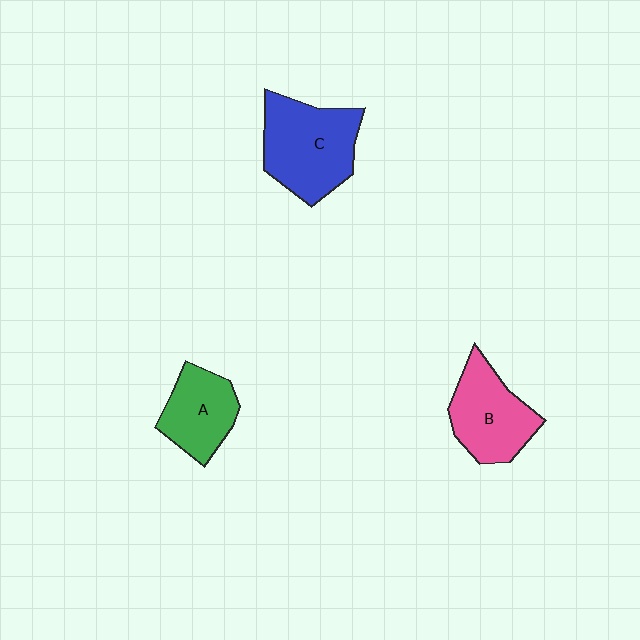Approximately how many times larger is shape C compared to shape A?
Approximately 1.5 times.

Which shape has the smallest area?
Shape A (green).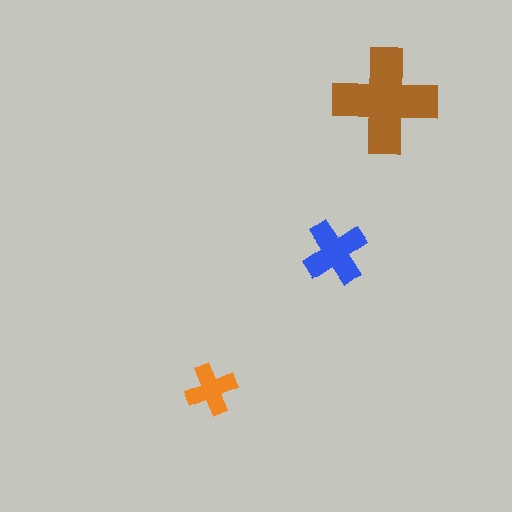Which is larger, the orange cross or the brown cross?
The brown one.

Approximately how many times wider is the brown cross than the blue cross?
About 1.5 times wider.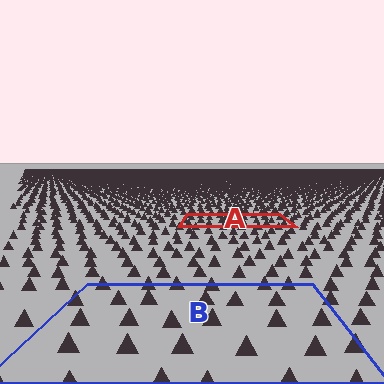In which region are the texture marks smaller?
The texture marks are smaller in region A, because it is farther away.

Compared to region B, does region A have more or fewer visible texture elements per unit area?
Region A has more texture elements per unit area — they are packed more densely because it is farther away.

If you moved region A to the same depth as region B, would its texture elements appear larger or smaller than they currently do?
They would appear larger. At a closer depth, the same texture elements are projected at a bigger on-screen size.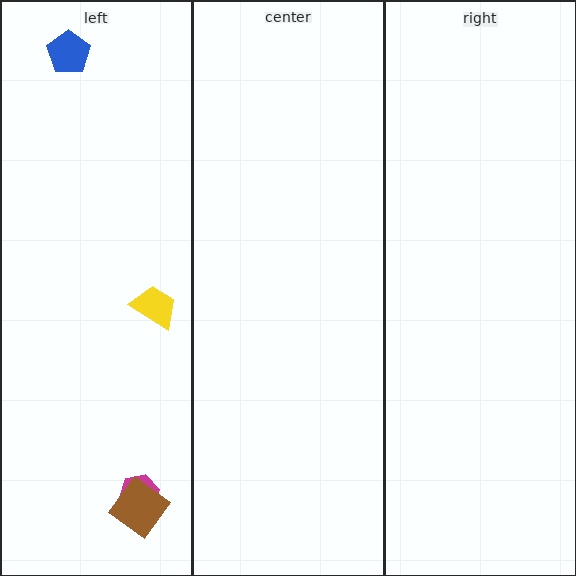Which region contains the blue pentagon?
The left region.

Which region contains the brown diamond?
The left region.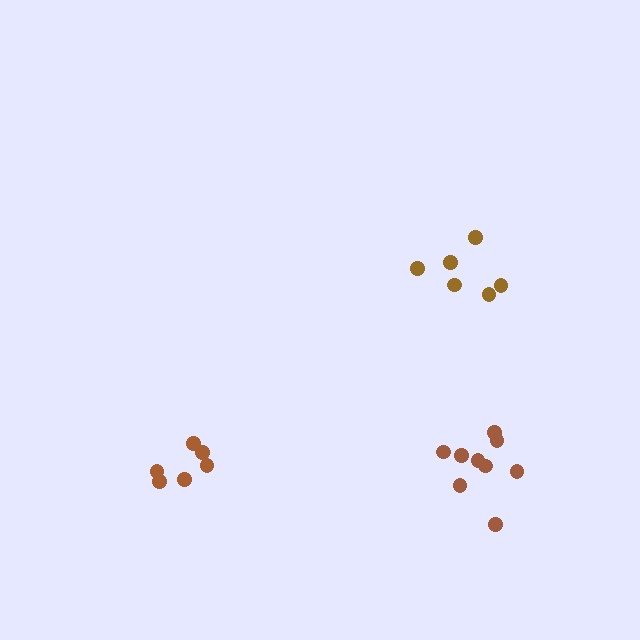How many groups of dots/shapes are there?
There are 3 groups.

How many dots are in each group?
Group 1: 6 dots, Group 2: 9 dots, Group 3: 6 dots (21 total).